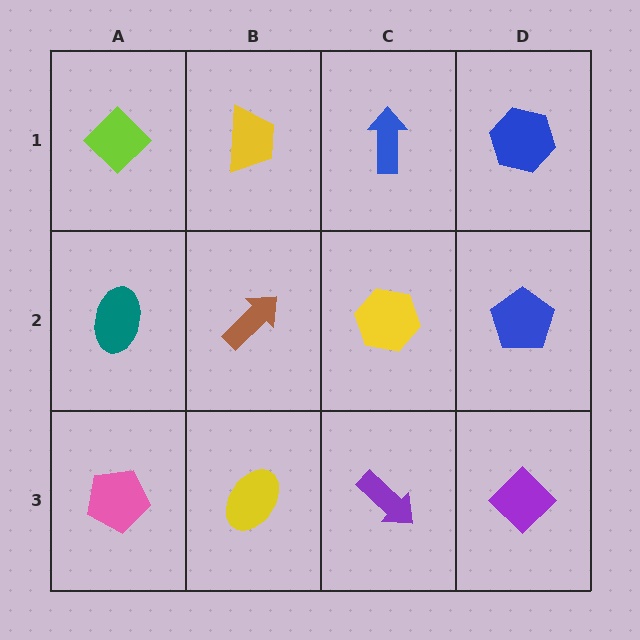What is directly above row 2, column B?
A yellow trapezoid.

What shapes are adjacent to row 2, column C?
A blue arrow (row 1, column C), a purple arrow (row 3, column C), a brown arrow (row 2, column B), a blue pentagon (row 2, column D).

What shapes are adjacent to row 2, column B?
A yellow trapezoid (row 1, column B), a yellow ellipse (row 3, column B), a teal ellipse (row 2, column A), a yellow hexagon (row 2, column C).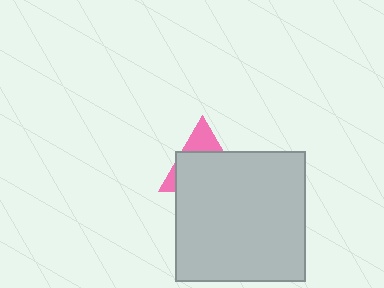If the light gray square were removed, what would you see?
You would see the complete pink triangle.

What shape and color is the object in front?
The object in front is a light gray square.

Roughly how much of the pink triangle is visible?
A small part of it is visible (roughly 31%).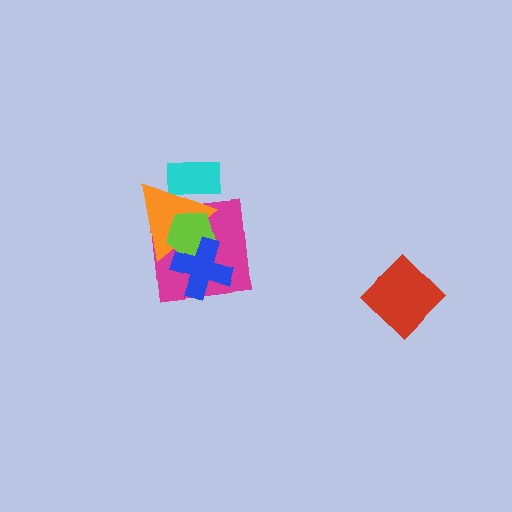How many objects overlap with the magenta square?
3 objects overlap with the magenta square.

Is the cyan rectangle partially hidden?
Yes, it is partially covered by another shape.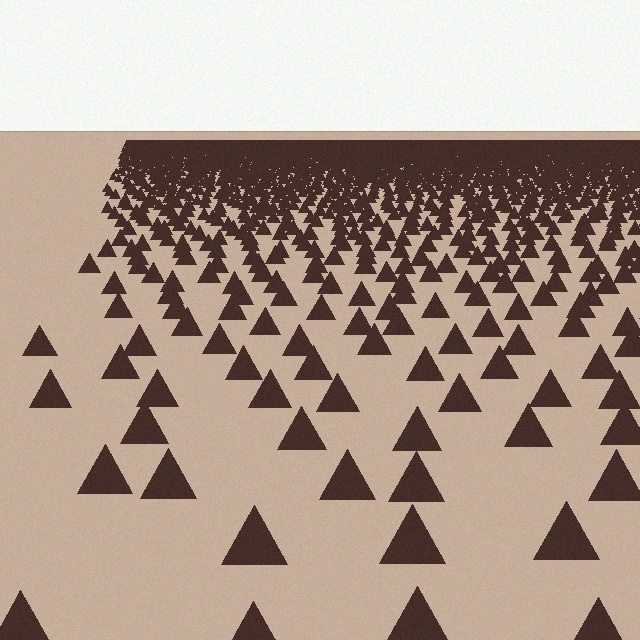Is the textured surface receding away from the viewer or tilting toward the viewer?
The surface is receding away from the viewer. Texture elements get smaller and denser toward the top.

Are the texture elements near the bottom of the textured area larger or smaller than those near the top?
Larger. Near the bottom, elements are closer to the viewer and appear at a bigger on-screen size.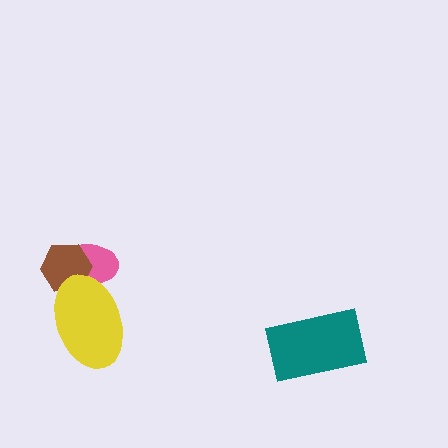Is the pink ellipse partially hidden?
Yes, it is partially covered by another shape.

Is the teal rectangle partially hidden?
No, no other shape covers it.